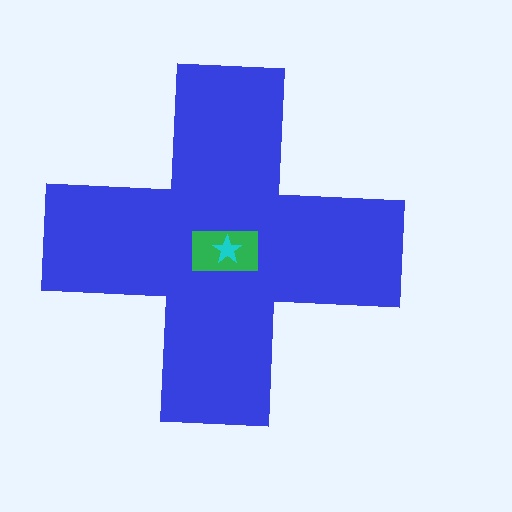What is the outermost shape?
The blue cross.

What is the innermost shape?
The cyan star.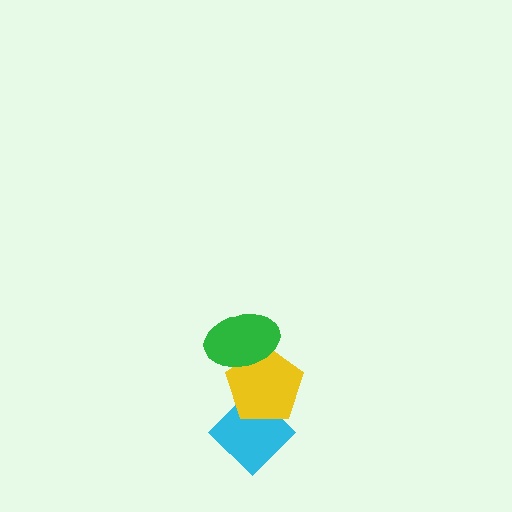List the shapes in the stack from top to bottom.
From top to bottom: the green ellipse, the yellow pentagon, the cyan diamond.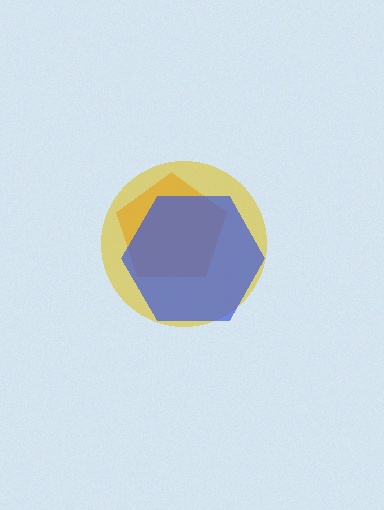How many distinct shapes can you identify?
There are 3 distinct shapes: an orange pentagon, a yellow circle, a blue hexagon.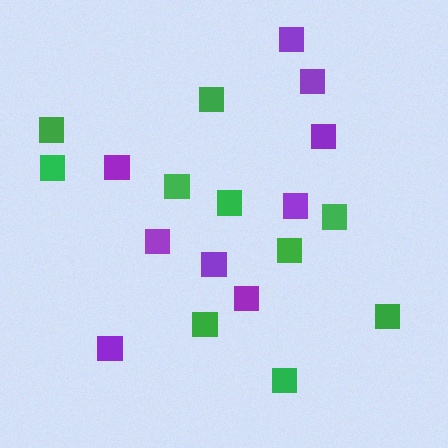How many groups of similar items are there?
There are 2 groups: one group of green squares (10) and one group of purple squares (9).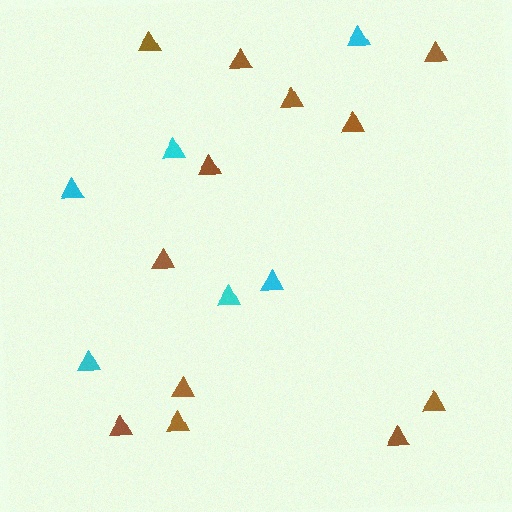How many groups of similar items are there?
There are 2 groups: one group of brown triangles (12) and one group of cyan triangles (6).